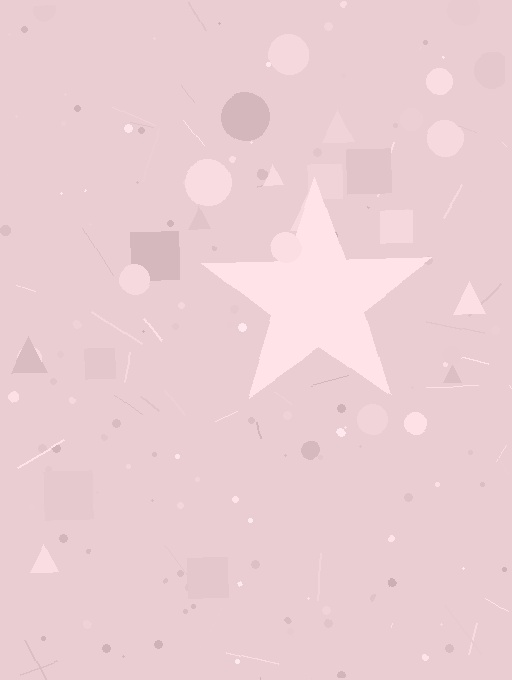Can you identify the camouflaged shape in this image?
The camouflaged shape is a star.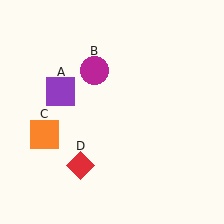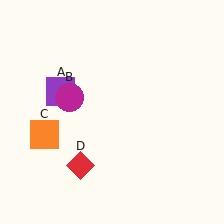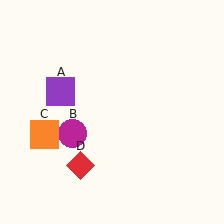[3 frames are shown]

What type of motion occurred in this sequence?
The magenta circle (object B) rotated counterclockwise around the center of the scene.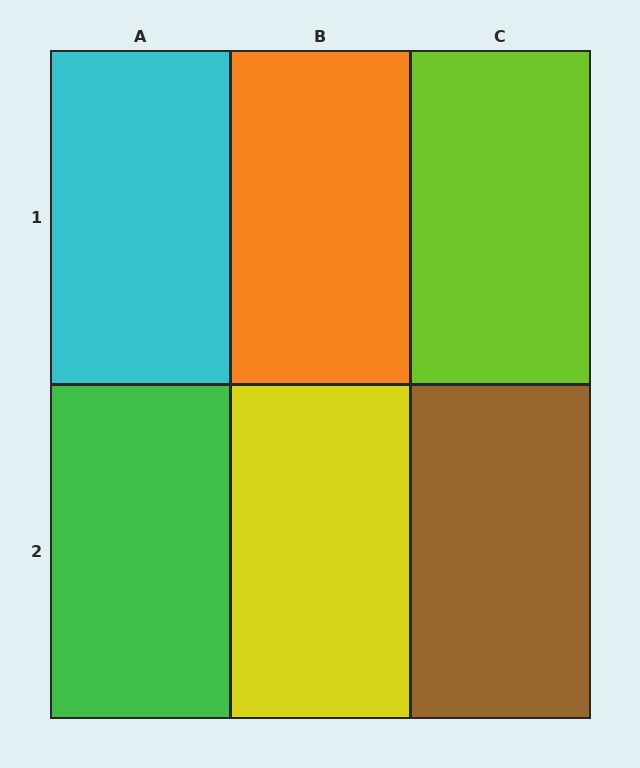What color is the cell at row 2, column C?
Brown.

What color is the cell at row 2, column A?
Green.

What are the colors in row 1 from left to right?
Cyan, orange, lime.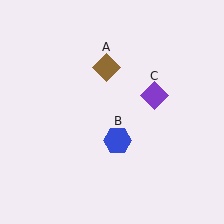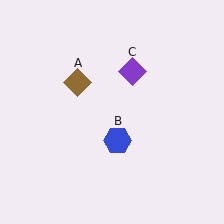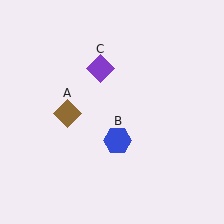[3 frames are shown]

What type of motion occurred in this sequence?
The brown diamond (object A), purple diamond (object C) rotated counterclockwise around the center of the scene.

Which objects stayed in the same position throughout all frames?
Blue hexagon (object B) remained stationary.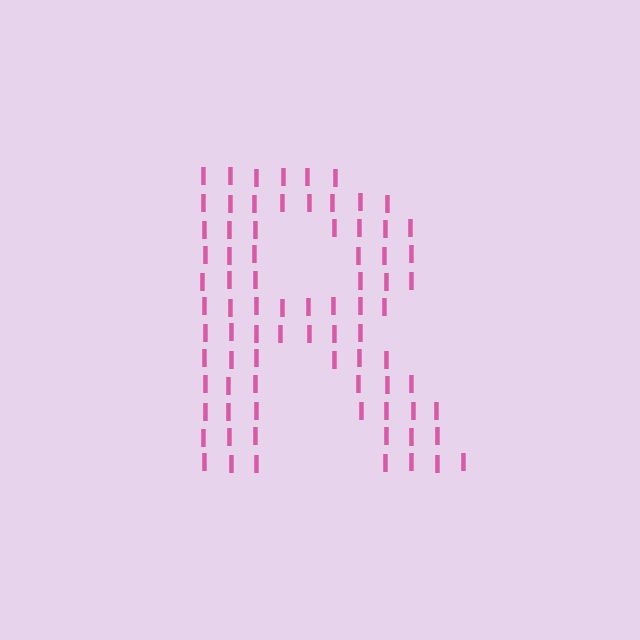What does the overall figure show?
The overall figure shows the letter R.